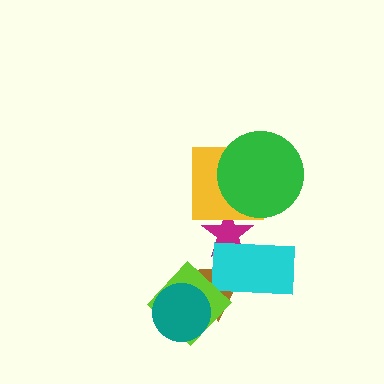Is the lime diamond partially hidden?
Yes, it is partially covered by another shape.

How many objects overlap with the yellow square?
2 objects overlap with the yellow square.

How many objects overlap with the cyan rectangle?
2 objects overlap with the cyan rectangle.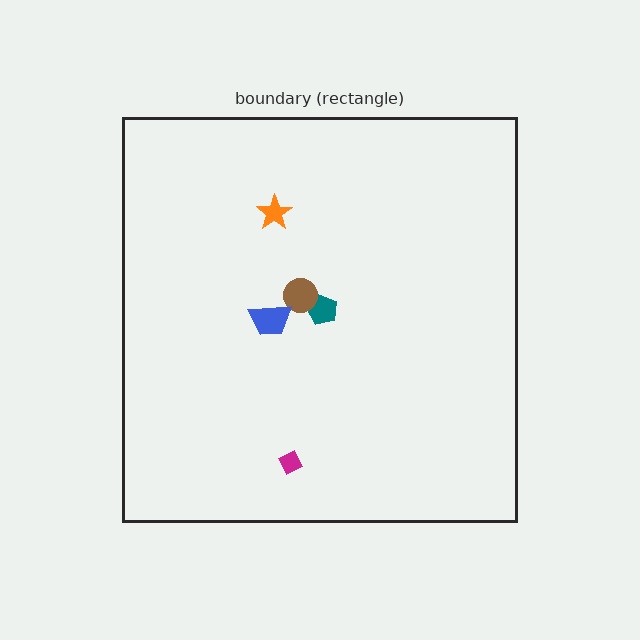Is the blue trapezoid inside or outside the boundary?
Inside.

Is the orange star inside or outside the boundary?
Inside.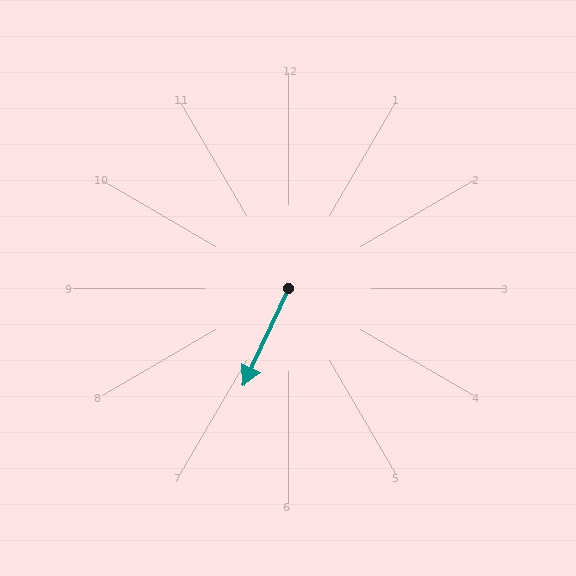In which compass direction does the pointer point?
Southwest.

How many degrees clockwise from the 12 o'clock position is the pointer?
Approximately 205 degrees.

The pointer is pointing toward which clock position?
Roughly 7 o'clock.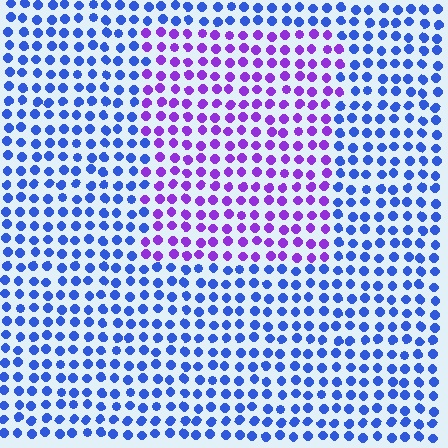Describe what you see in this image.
The image is filled with small blue elements in a uniform arrangement. A rectangle-shaped region is visible where the elements are tinted to a slightly different hue, forming a subtle color boundary.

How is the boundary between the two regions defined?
The boundary is defined purely by a slight shift in hue (about 50 degrees). Spacing, size, and orientation are identical on both sides.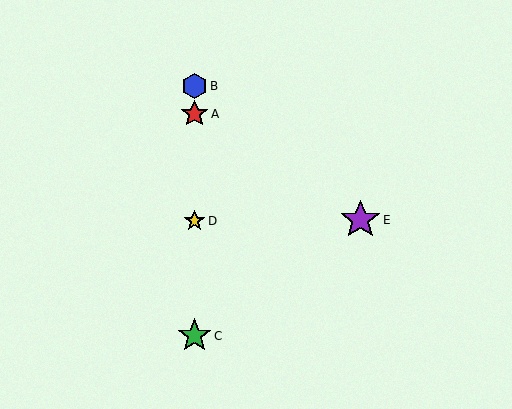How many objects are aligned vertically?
4 objects (A, B, C, D) are aligned vertically.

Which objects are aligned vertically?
Objects A, B, C, D are aligned vertically.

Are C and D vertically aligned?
Yes, both are at x≈194.